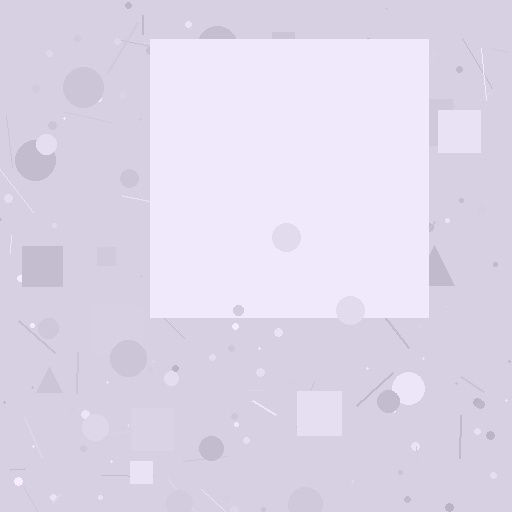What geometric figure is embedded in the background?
A square is embedded in the background.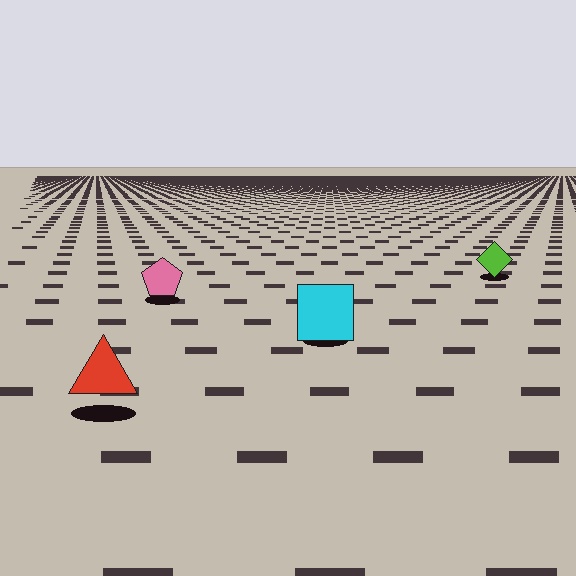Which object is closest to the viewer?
The red triangle is closest. The texture marks near it are larger and more spread out.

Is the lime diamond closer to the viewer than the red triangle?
No. The red triangle is closer — you can tell from the texture gradient: the ground texture is coarser near it.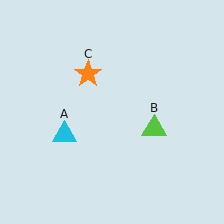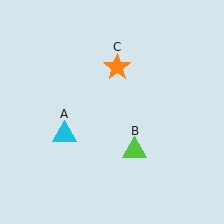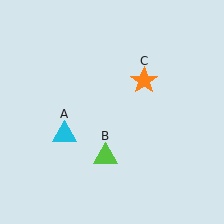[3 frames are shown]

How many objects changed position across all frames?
2 objects changed position: lime triangle (object B), orange star (object C).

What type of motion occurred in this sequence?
The lime triangle (object B), orange star (object C) rotated clockwise around the center of the scene.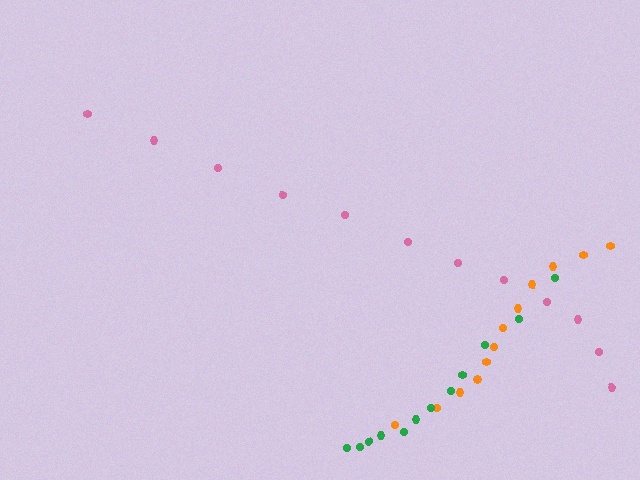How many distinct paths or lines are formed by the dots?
There are 3 distinct paths.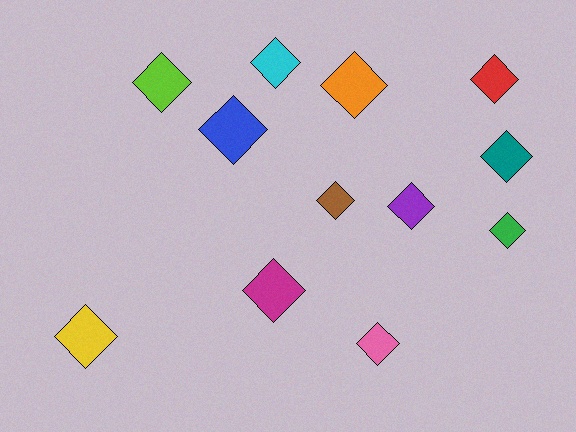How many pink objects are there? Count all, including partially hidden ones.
There is 1 pink object.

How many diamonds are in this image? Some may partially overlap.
There are 12 diamonds.